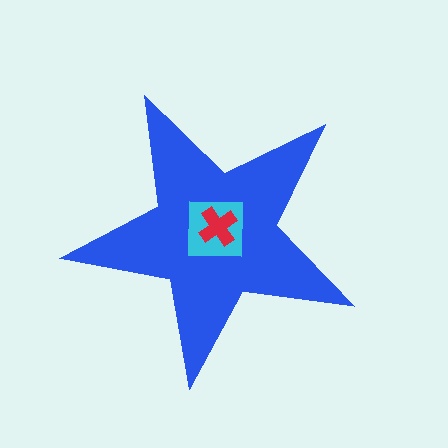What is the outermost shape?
The blue star.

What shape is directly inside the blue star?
The cyan square.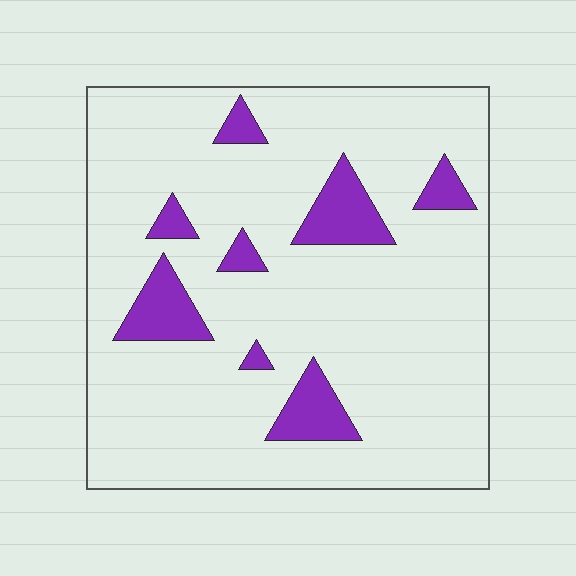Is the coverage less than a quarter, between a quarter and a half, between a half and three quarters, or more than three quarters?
Less than a quarter.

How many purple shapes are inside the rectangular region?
8.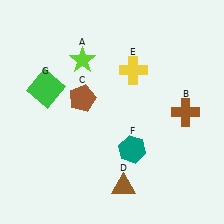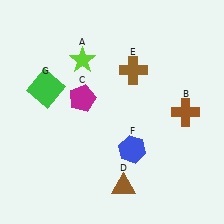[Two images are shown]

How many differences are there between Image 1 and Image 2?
There are 3 differences between the two images.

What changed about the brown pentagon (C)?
In Image 1, C is brown. In Image 2, it changed to magenta.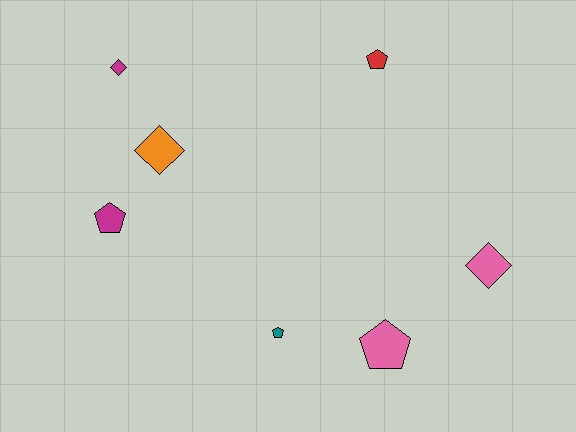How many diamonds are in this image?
There are 3 diamonds.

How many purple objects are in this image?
There are no purple objects.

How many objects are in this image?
There are 7 objects.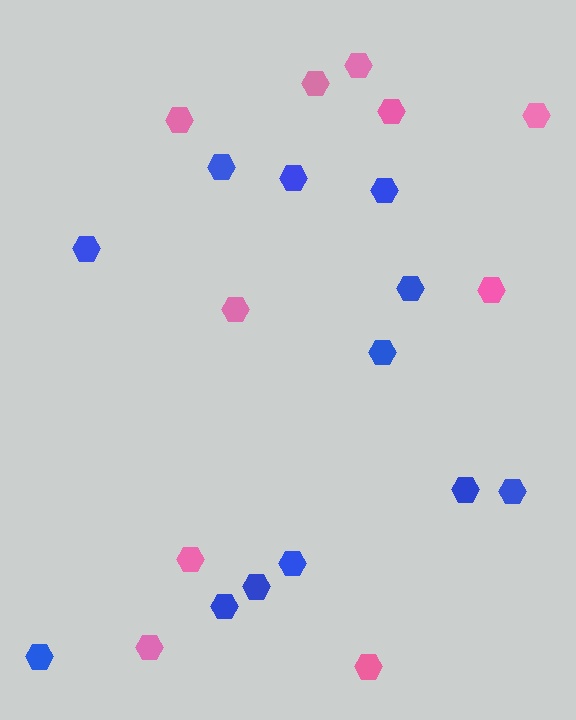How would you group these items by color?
There are 2 groups: one group of blue hexagons (12) and one group of pink hexagons (10).